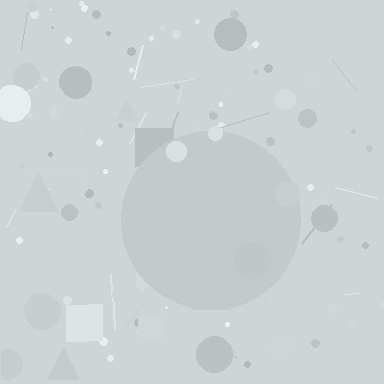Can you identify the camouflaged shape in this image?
The camouflaged shape is a circle.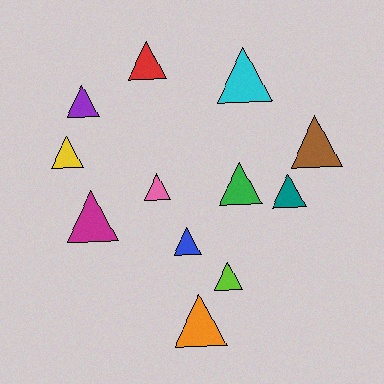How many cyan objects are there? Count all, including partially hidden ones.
There is 1 cyan object.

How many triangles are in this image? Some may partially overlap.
There are 12 triangles.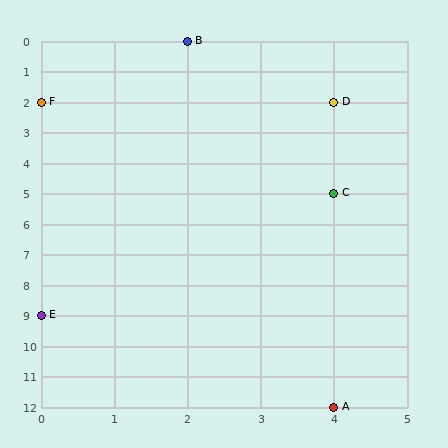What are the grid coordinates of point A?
Point A is at grid coordinates (4, 12).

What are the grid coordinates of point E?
Point E is at grid coordinates (0, 9).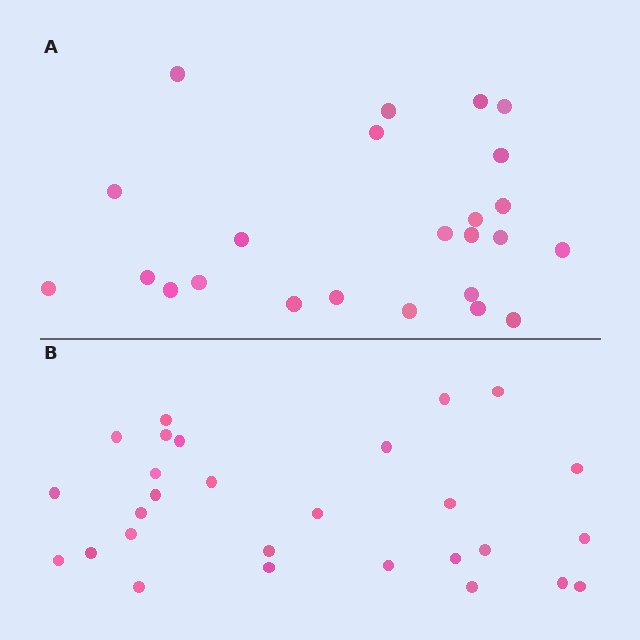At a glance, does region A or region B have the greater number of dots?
Region B (the bottom region) has more dots.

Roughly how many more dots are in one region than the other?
Region B has about 4 more dots than region A.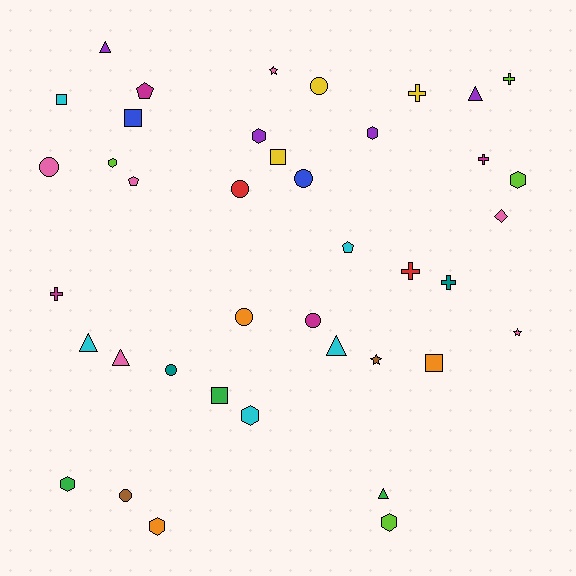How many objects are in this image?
There are 40 objects.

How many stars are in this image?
There are 3 stars.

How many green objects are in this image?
There are 3 green objects.